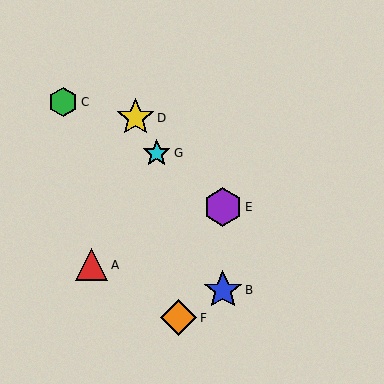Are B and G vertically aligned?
No, B is at x≈223 and G is at x≈157.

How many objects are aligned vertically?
2 objects (B, E) are aligned vertically.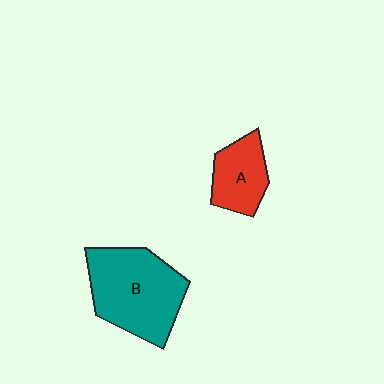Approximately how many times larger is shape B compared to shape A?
Approximately 2.0 times.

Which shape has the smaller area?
Shape A (red).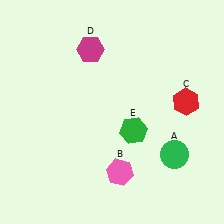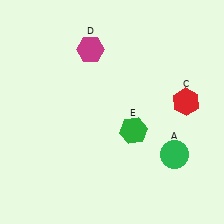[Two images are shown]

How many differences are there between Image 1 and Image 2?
There is 1 difference between the two images.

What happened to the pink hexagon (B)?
The pink hexagon (B) was removed in Image 2. It was in the bottom-right area of Image 1.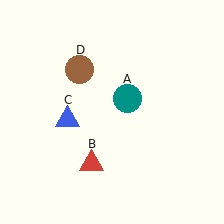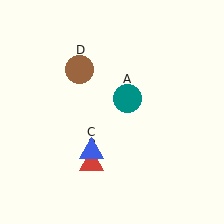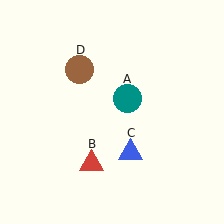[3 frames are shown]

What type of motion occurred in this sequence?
The blue triangle (object C) rotated counterclockwise around the center of the scene.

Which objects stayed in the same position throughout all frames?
Teal circle (object A) and red triangle (object B) and brown circle (object D) remained stationary.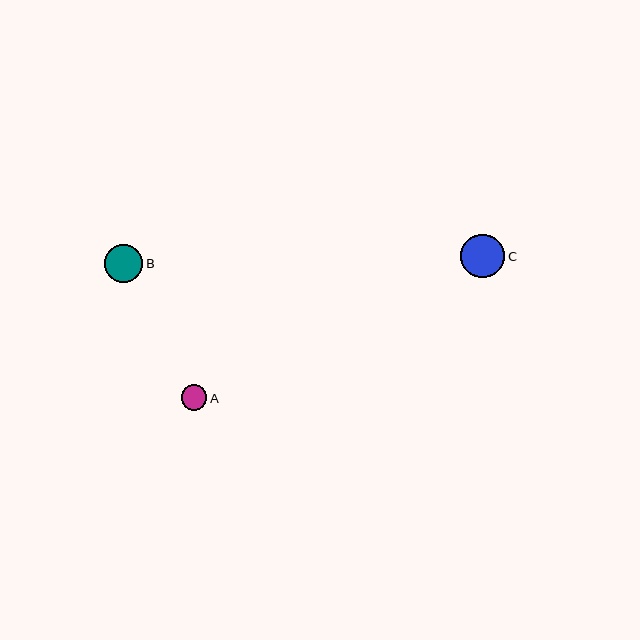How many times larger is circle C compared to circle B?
Circle C is approximately 1.1 times the size of circle B.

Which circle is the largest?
Circle C is the largest with a size of approximately 44 pixels.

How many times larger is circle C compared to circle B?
Circle C is approximately 1.1 times the size of circle B.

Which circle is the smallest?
Circle A is the smallest with a size of approximately 26 pixels.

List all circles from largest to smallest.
From largest to smallest: C, B, A.